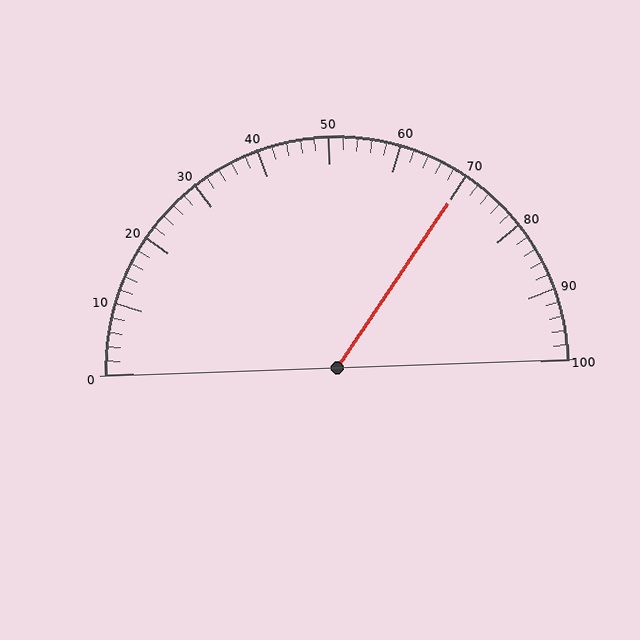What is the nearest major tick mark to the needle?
The nearest major tick mark is 70.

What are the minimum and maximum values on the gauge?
The gauge ranges from 0 to 100.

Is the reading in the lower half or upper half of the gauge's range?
The reading is in the upper half of the range (0 to 100).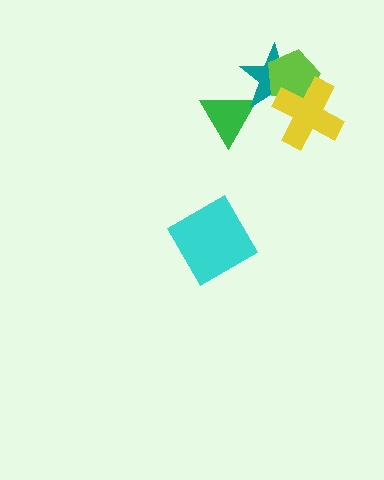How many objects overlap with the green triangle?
1 object overlaps with the green triangle.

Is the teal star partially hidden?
Yes, it is partially covered by another shape.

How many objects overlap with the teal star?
3 objects overlap with the teal star.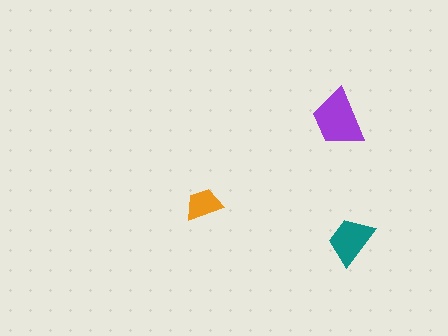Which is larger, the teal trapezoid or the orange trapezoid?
The teal one.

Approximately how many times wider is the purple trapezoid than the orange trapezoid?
About 1.5 times wider.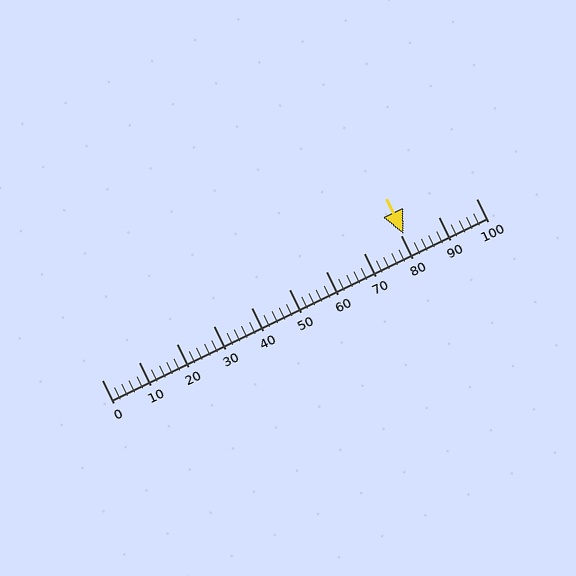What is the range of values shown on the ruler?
The ruler shows values from 0 to 100.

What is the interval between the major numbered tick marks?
The major tick marks are spaced 10 units apart.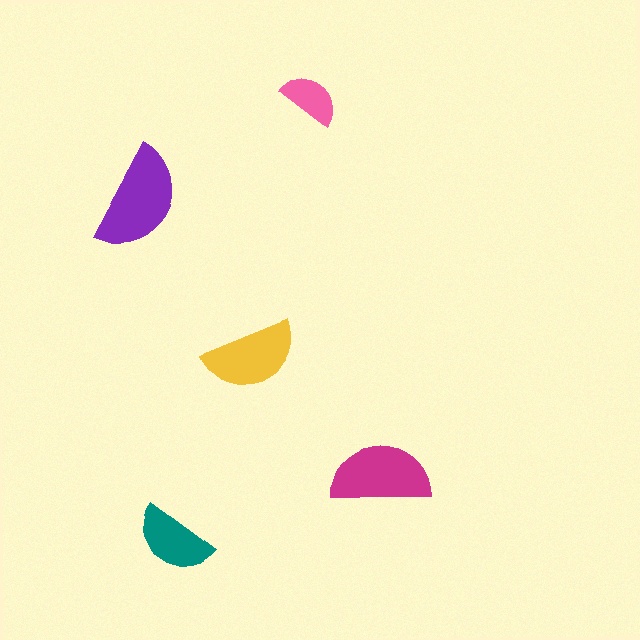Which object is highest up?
The pink semicircle is topmost.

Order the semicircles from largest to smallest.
the purple one, the magenta one, the yellow one, the teal one, the pink one.